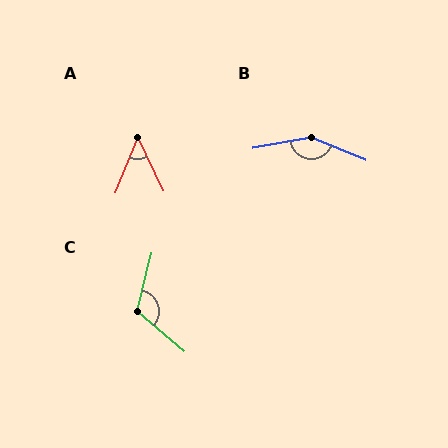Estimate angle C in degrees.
Approximately 116 degrees.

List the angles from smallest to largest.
A (48°), C (116°), B (147°).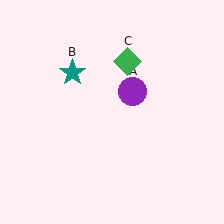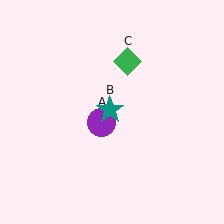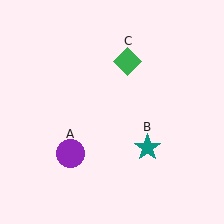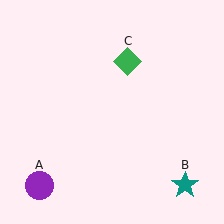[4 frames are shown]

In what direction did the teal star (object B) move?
The teal star (object B) moved down and to the right.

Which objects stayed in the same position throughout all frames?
Green diamond (object C) remained stationary.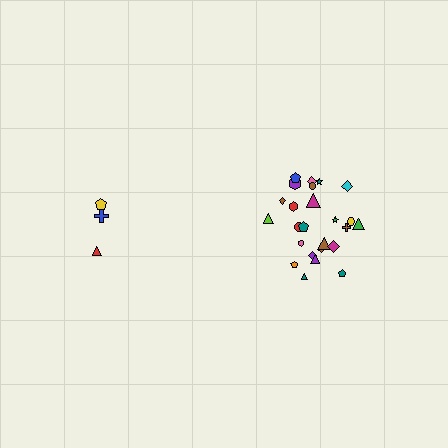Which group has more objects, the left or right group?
The right group.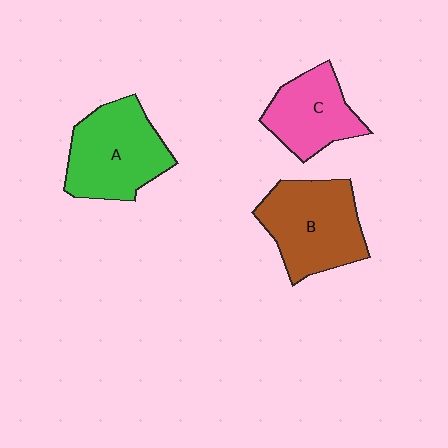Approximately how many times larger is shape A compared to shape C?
Approximately 1.3 times.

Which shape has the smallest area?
Shape C (pink).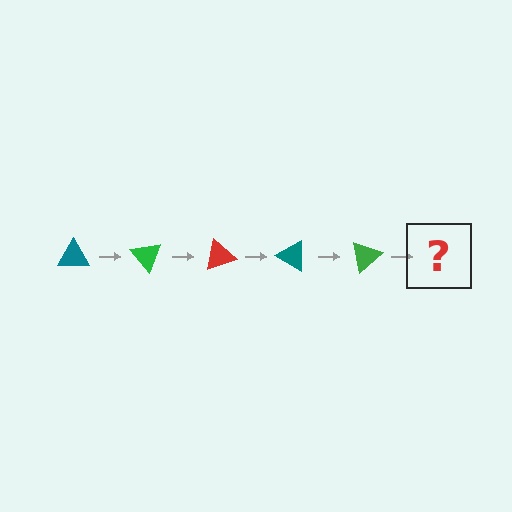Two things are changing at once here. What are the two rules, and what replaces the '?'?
The two rules are that it rotates 50 degrees each step and the color cycles through teal, green, and red. The '?' should be a red triangle, rotated 250 degrees from the start.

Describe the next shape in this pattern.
It should be a red triangle, rotated 250 degrees from the start.